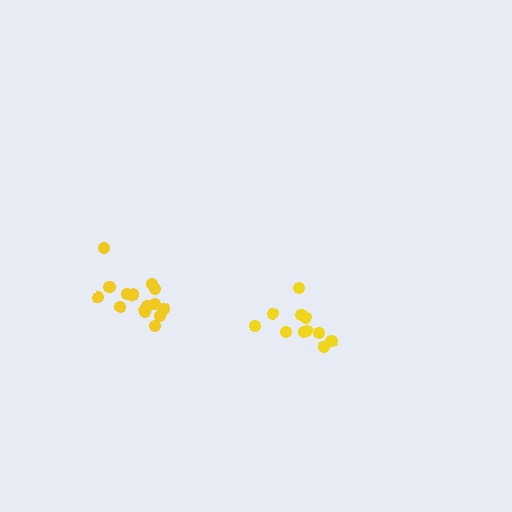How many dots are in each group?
Group 1: 11 dots, Group 2: 14 dots (25 total).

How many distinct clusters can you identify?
There are 2 distinct clusters.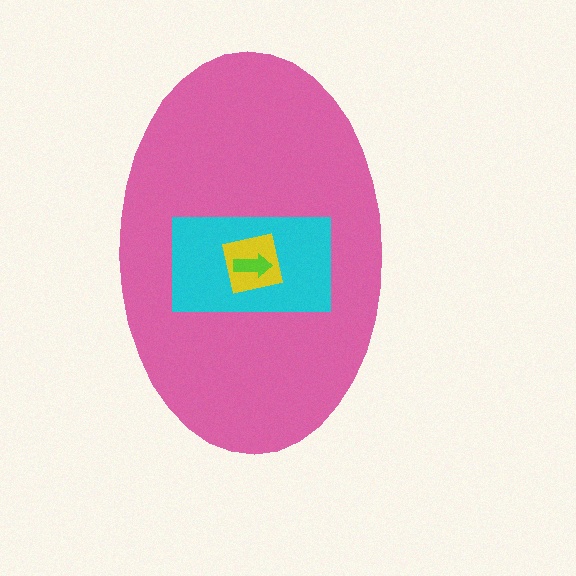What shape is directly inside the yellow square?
The lime arrow.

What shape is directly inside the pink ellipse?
The cyan rectangle.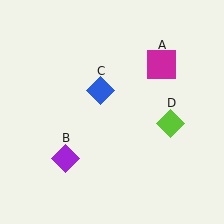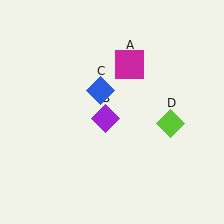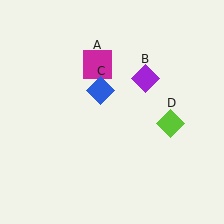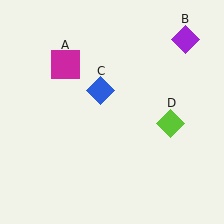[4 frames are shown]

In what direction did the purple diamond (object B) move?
The purple diamond (object B) moved up and to the right.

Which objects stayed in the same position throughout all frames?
Blue diamond (object C) and lime diamond (object D) remained stationary.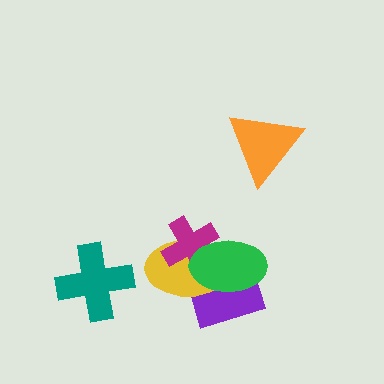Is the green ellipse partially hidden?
No, no other shape covers it.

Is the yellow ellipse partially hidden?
Yes, it is partially covered by another shape.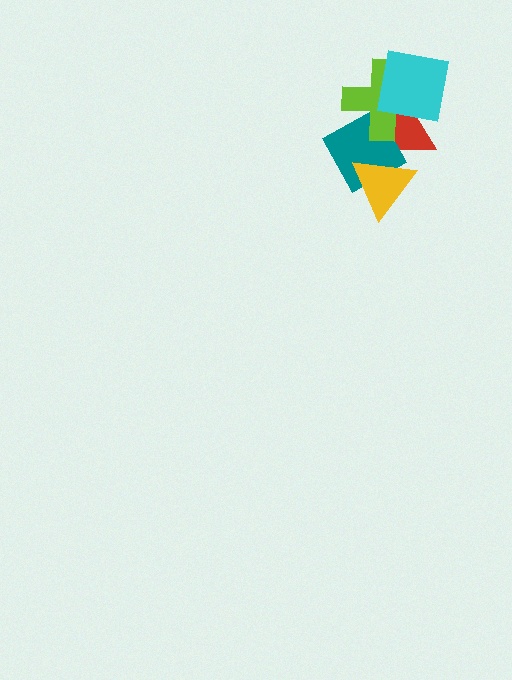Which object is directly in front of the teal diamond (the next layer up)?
The yellow triangle is directly in front of the teal diamond.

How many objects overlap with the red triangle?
4 objects overlap with the red triangle.